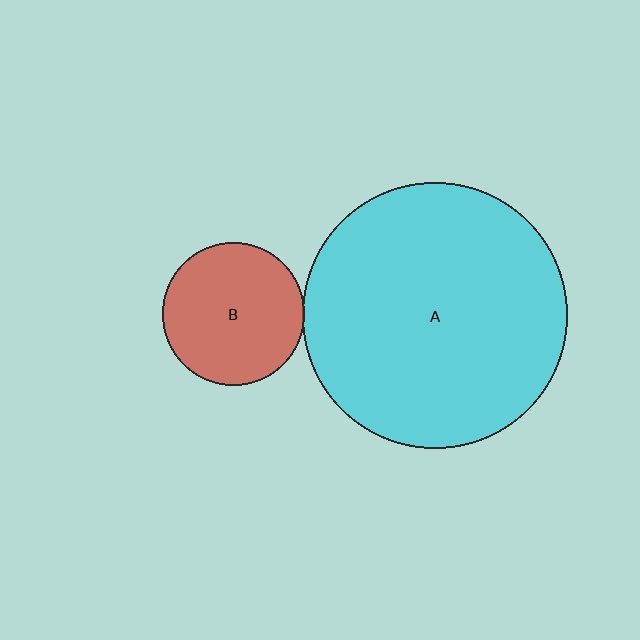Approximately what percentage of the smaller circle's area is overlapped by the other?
Approximately 5%.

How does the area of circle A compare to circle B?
Approximately 3.5 times.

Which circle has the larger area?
Circle A (cyan).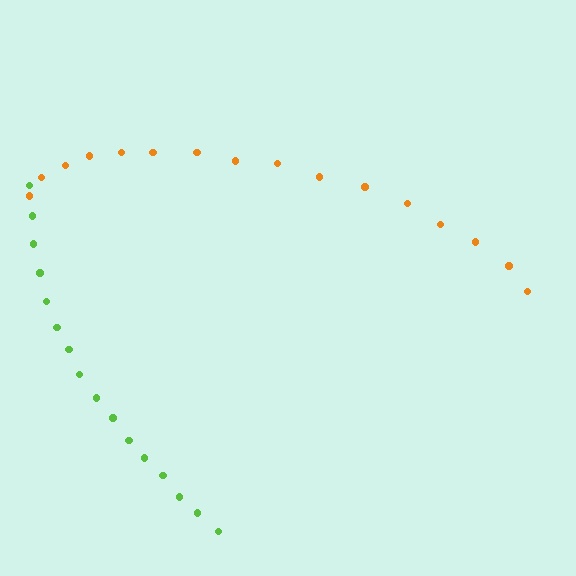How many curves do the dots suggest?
There are 2 distinct paths.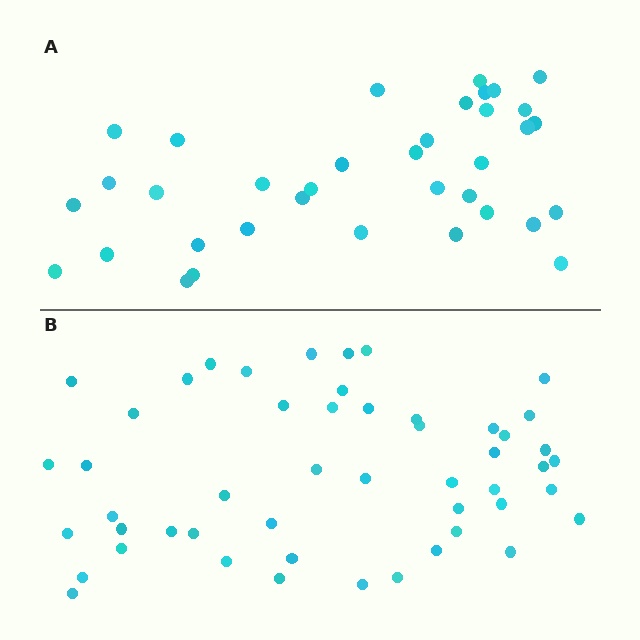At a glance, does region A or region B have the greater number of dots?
Region B (the bottom region) has more dots.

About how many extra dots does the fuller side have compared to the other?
Region B has approximately 15 more dots than region A.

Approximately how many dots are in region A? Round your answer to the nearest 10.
About 40 dots. (The exact count is 36, which rounds to 40.)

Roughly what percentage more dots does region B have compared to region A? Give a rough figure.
About 40% more.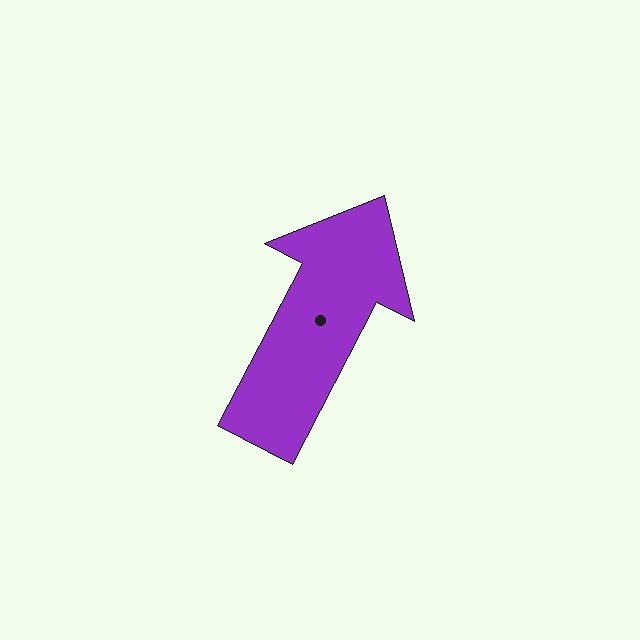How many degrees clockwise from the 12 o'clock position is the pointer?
Approximately 27 degrees.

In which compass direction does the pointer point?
Northeast.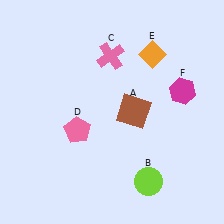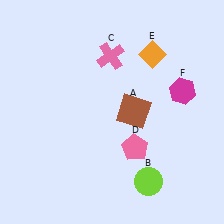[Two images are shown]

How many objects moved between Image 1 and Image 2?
1 object moved between the two images.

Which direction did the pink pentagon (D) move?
The pink pentagon (D) moved right.